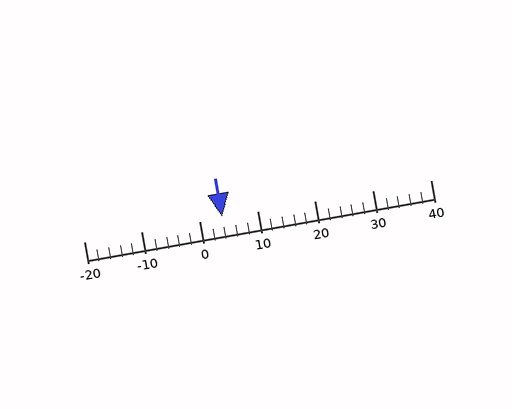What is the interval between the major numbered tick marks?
The major tick marks are spaced 10 units apart.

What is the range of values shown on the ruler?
The ruler shows values from -20 to 40.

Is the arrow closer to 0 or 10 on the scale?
The arrow is closer to 0.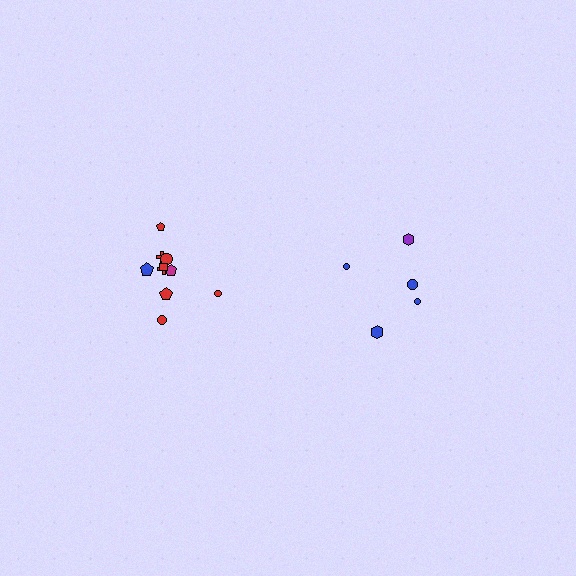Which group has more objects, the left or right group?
The left group.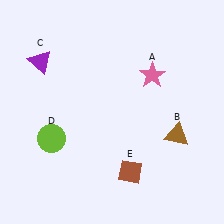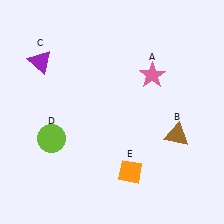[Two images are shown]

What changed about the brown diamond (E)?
In Image 1, E is brown. In Image 2, it changed to orange.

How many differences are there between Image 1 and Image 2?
There is 1 difference between the two images.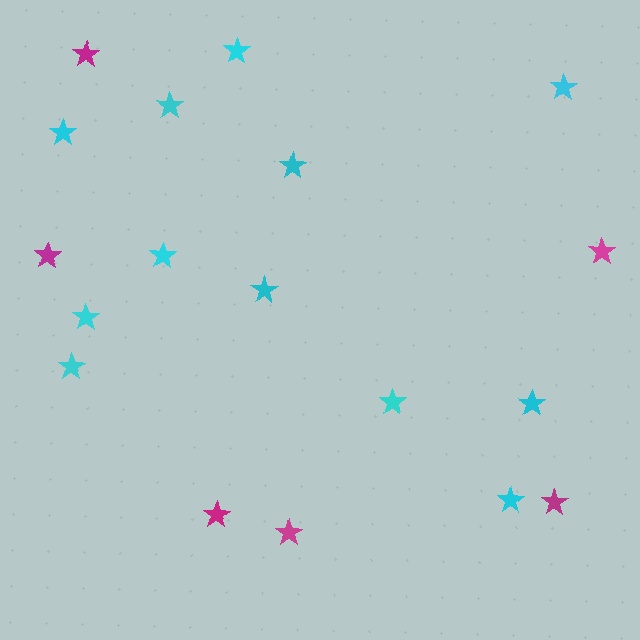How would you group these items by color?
There are 2 groups: one group of magenta stars (6) and one group of cyan stars (12).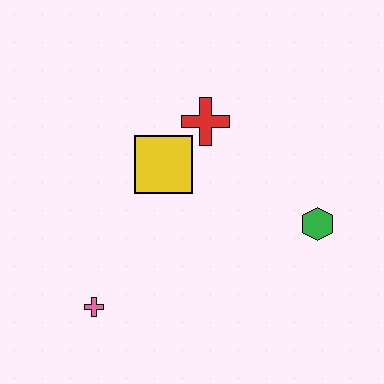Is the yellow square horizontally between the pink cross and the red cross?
Yes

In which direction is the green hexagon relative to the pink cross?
The green hexagon is to the right of the pink cross.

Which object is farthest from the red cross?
The pink cross is farthest from the red cross.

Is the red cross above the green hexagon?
Yes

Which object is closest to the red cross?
The yellow square is closest to the red cross.